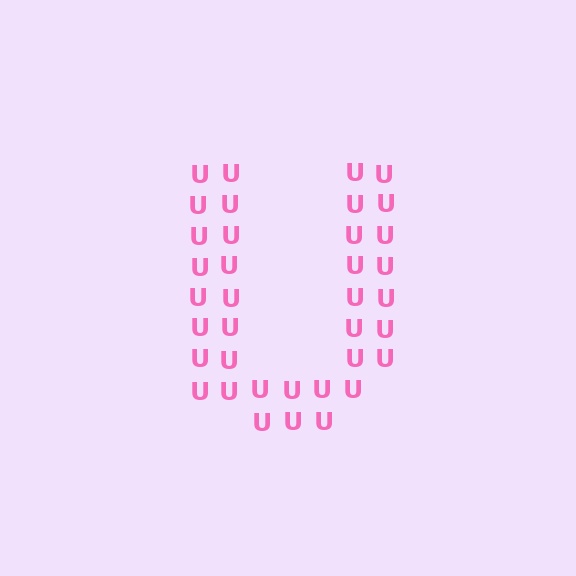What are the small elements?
The small elements are letter U's.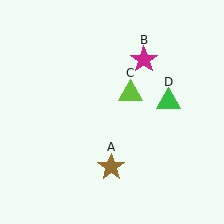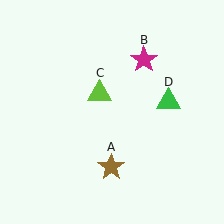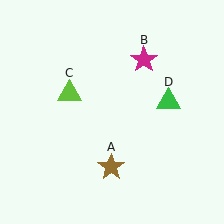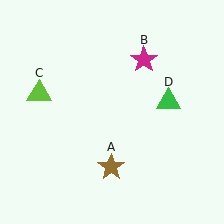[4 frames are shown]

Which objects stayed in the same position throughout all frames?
Brown star (object A) and magenta star (object B) and green triangle (object D) remained stationary.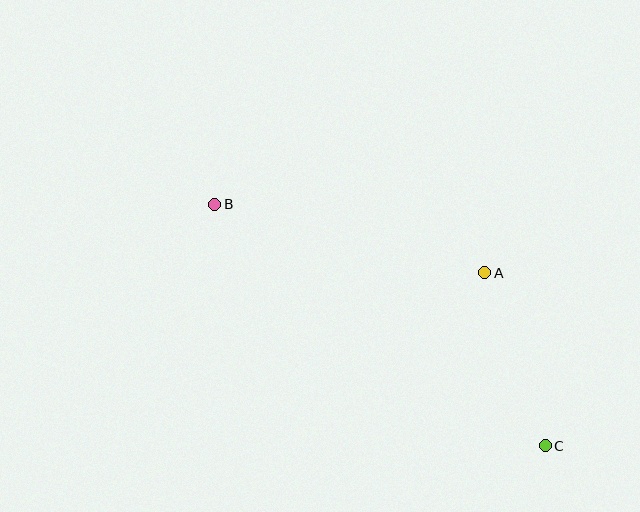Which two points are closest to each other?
Points A and C are closest to each other.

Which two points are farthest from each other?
Points B and C are farthest from each other.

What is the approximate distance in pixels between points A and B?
The distance between A and B is approximately 279 pixels.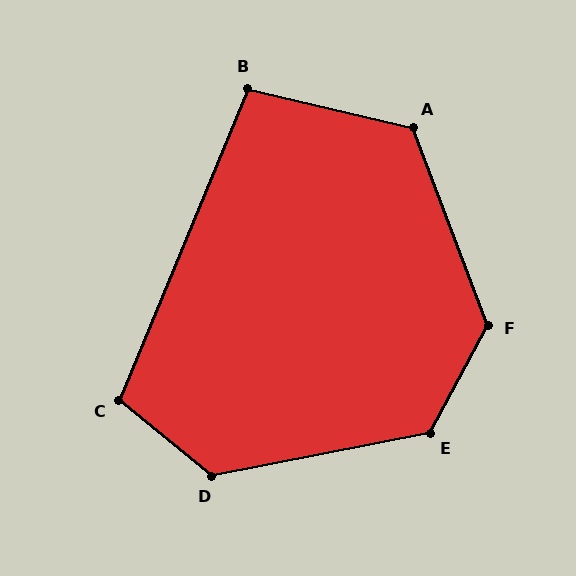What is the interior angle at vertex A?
Approximately 124 degrees (obtuse).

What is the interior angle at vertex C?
Approximately 107 degrees (obtuse).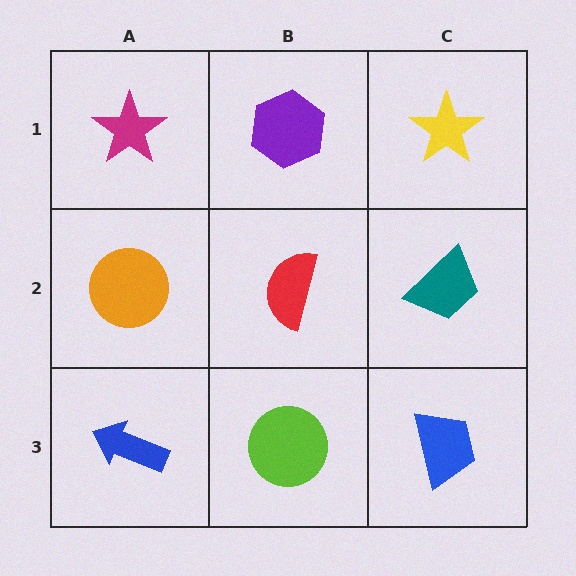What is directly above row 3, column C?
A teal trapezoid.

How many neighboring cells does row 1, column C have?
2.